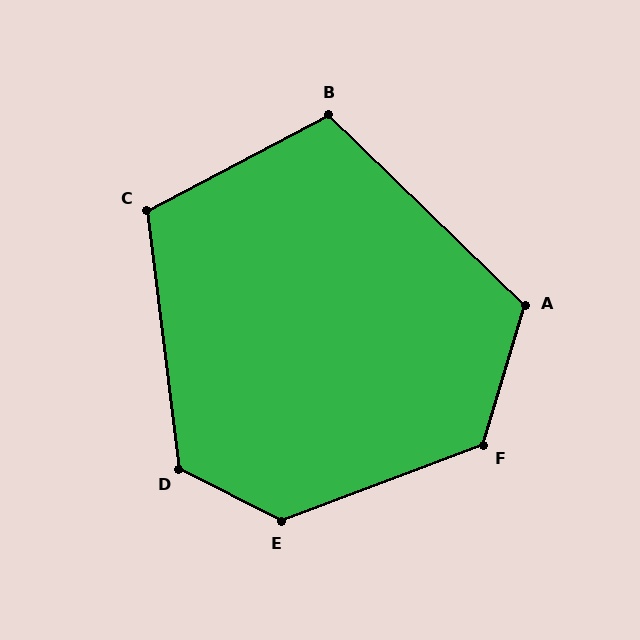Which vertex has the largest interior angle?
E, at approximately 132 degrees.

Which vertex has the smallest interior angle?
B, at approximately 108 degrees.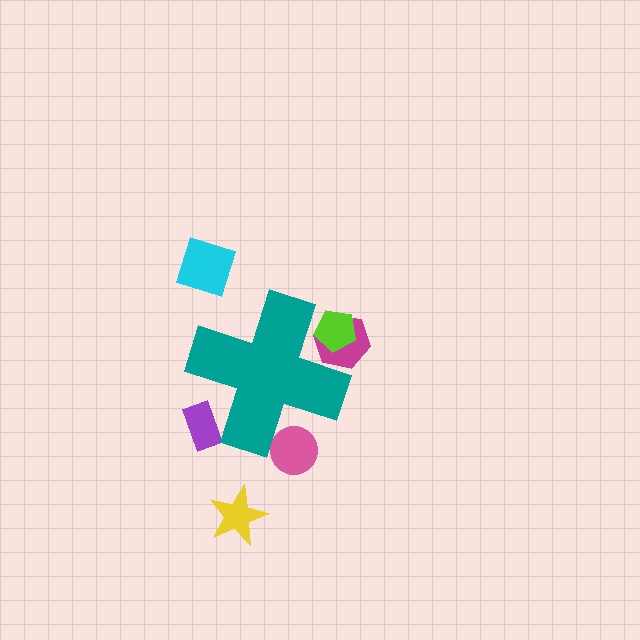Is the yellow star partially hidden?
No, the yellow star is fully visible.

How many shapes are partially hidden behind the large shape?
4 shapes are partially hidden.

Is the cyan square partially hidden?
No, the cyan square is fully visible.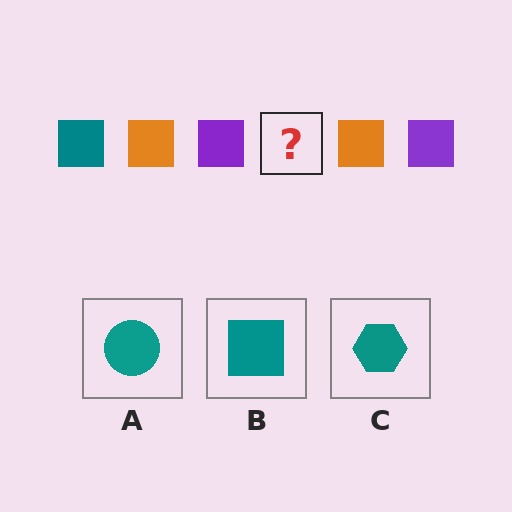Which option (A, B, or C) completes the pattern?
B.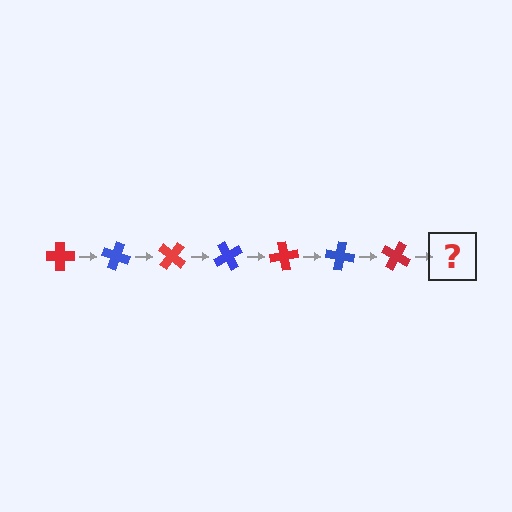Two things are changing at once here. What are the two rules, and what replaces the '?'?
The two rules are that it rotates 20 degrees each step and the color cycles through red and blue. The '?' should be a blue cross, rotated 140 degrees from the start.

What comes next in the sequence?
The next element should be a blue cross, rotated 140 degrees from the start.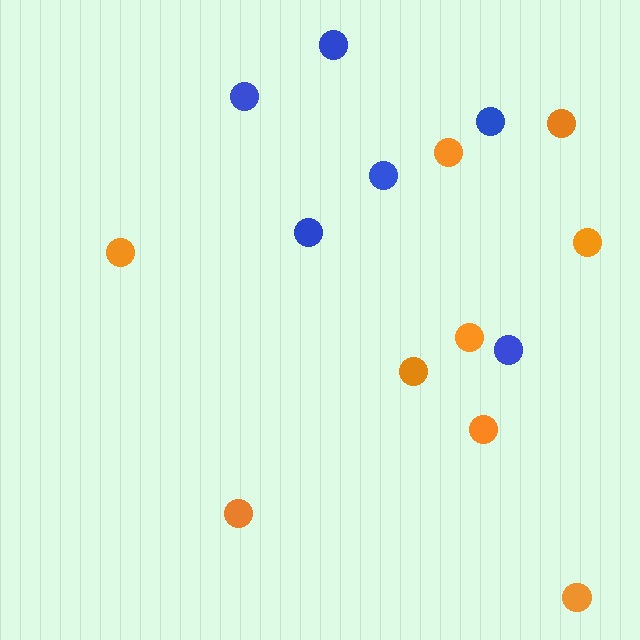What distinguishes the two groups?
There are 2 groups: one group of blue circles (6) and one group of orange circles (9).